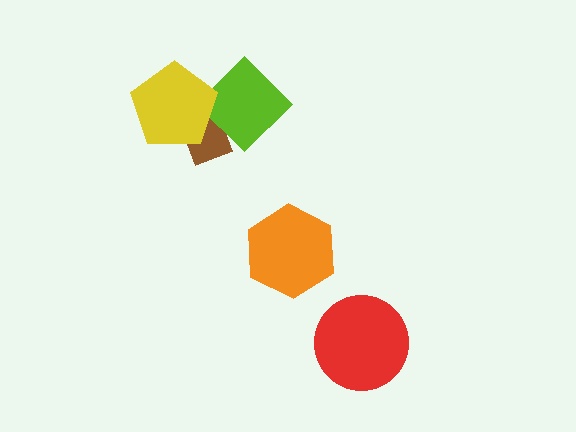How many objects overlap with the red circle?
0 objects overlap with the red circle.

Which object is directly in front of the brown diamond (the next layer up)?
The lime diamond is directly in front of the brown diamond.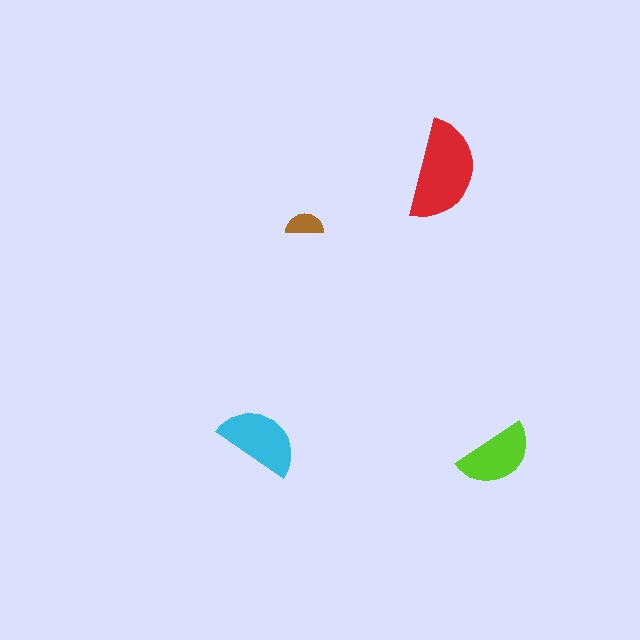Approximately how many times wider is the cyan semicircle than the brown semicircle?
About 2 times wider.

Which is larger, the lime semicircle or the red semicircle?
The red one.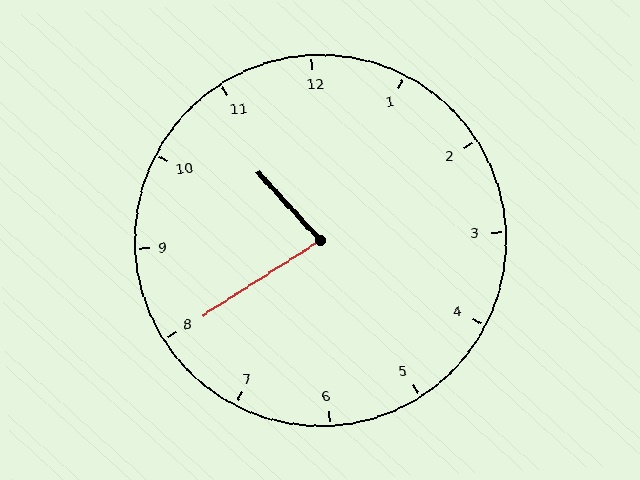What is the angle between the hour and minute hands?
Approximately 80 degrees.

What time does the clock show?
10:40.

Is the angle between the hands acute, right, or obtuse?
It is acute.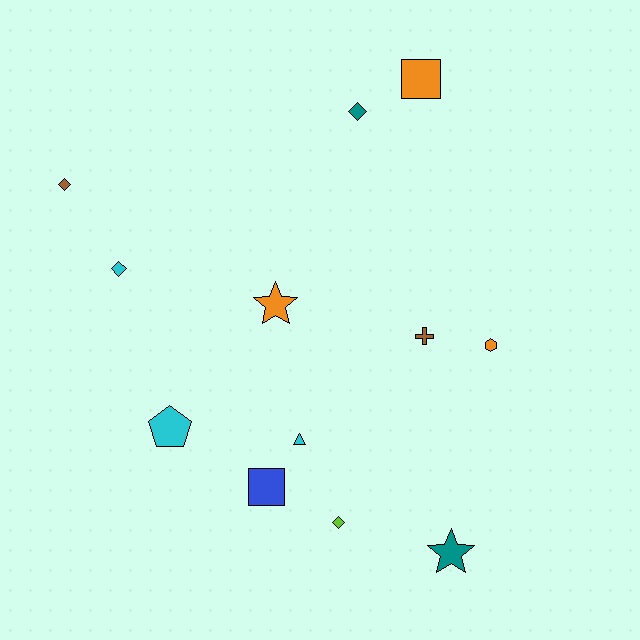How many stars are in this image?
There are 2 stars.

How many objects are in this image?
There are 12 objects.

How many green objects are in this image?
There are no green objects.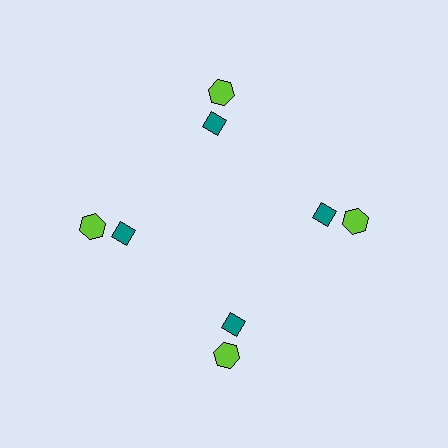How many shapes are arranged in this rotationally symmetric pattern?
There are 8 shapes, arranged in 4 groups of 2.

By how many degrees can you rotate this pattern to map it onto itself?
The pattern maps onto itself every 90 degrees of rotation.